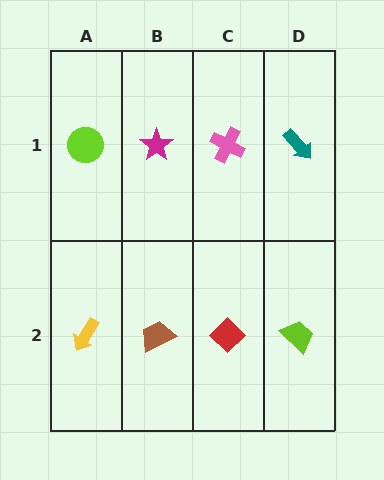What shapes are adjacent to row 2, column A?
A lime circle (row 1, column A), a brown trapezoid (row 2, column B).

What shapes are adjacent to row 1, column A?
A yellow arrow (row 2, column A), a magenta star (row 1, column B).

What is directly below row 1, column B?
A brown trapezoid.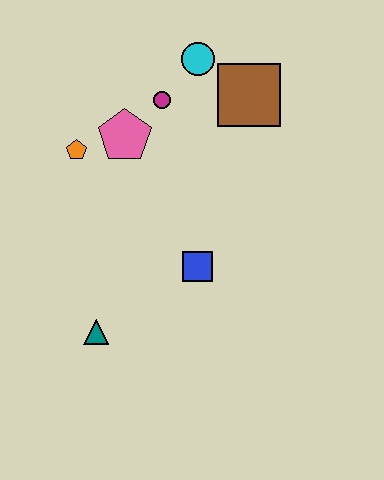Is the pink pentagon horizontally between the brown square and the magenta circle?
No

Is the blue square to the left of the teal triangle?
No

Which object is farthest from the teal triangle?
The cyan circle is farthest from the teal triangle.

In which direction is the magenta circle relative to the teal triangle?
The magenta circle is above the teal triangle.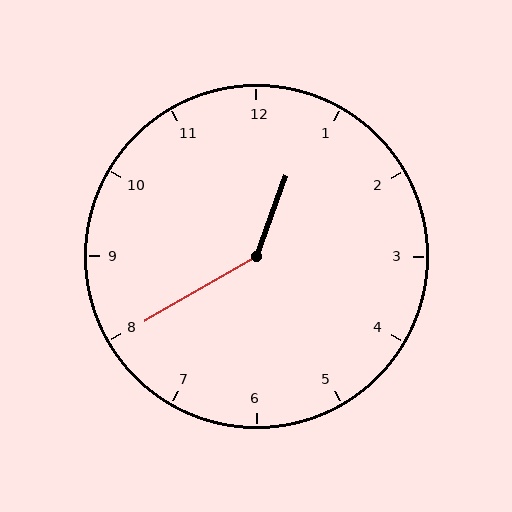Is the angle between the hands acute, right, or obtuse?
It is obtuse.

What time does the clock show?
12:40.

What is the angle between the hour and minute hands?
Approximately 140 degrees.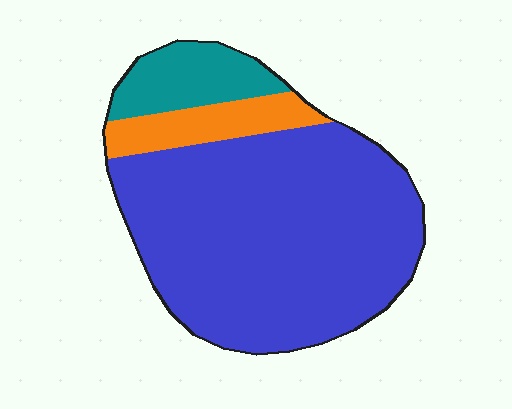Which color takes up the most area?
Blue, at roughly 75%.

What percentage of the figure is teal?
Teal covers roughly 15% of the figure.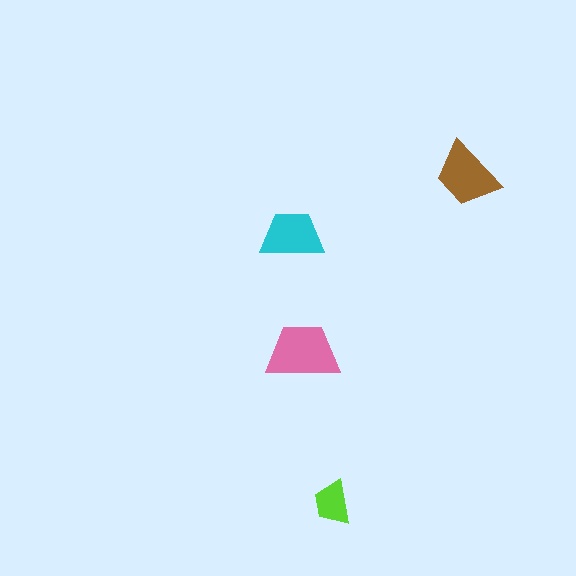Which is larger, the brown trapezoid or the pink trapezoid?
The pink one.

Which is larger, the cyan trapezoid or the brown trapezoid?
The brown one.